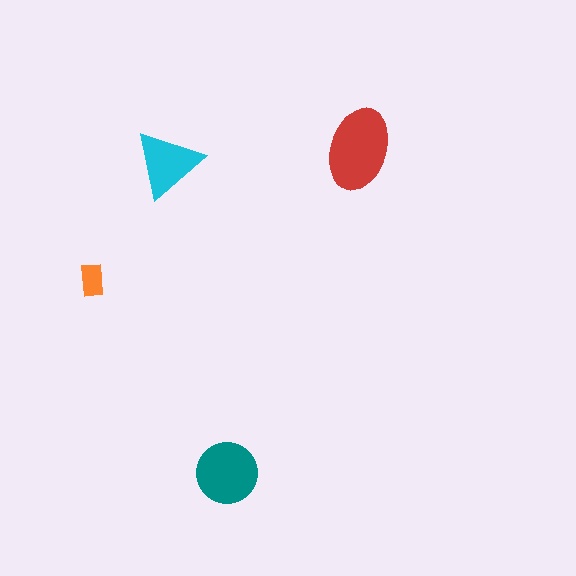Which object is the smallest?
The orange rectangle.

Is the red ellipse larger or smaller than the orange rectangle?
Larger.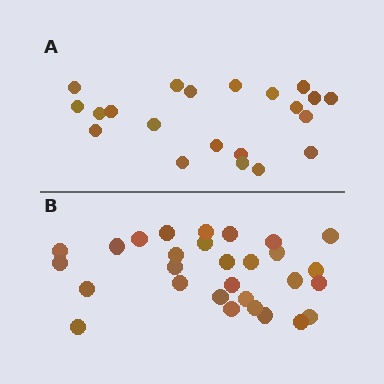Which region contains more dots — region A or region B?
Region B (the bottom region) has more dots.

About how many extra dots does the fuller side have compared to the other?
Region B has roughly 8 or so more dots than region A.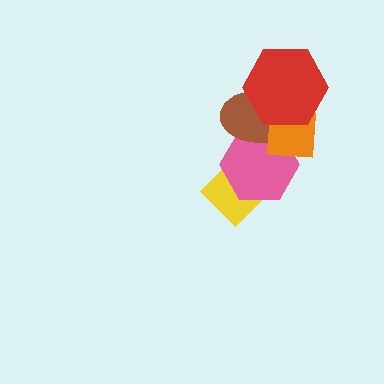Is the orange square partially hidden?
Yes, it is partially covered by another shape.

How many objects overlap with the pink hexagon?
3 objects overlap with the pink hexagon.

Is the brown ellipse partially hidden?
Yes, it is partially covered by another shape.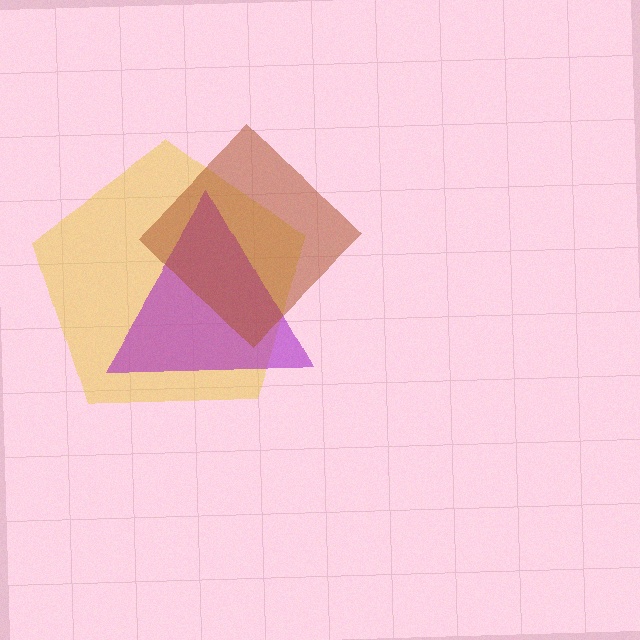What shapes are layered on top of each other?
The layered shapes are: a yellow pentagon, a purple triangle, a brown diamond.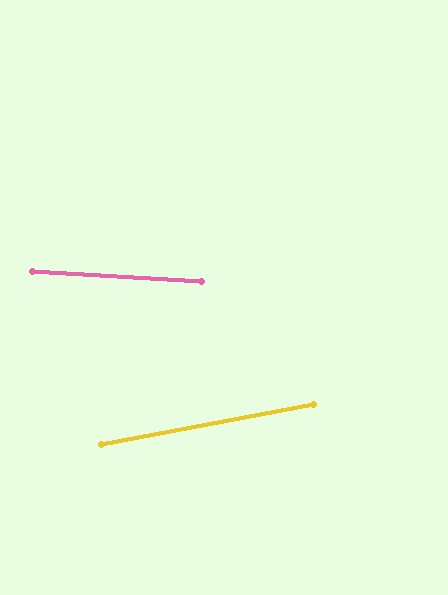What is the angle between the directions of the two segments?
Approximately 14 degrees.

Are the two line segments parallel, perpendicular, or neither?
Neither parallel nor perpendicular — they differ by about 14°.